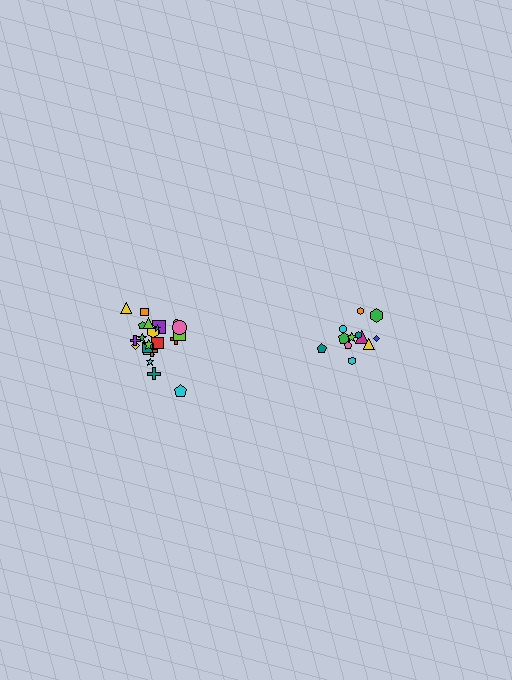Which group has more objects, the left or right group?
The left group.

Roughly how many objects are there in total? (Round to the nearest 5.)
Roughly 35 objects in total.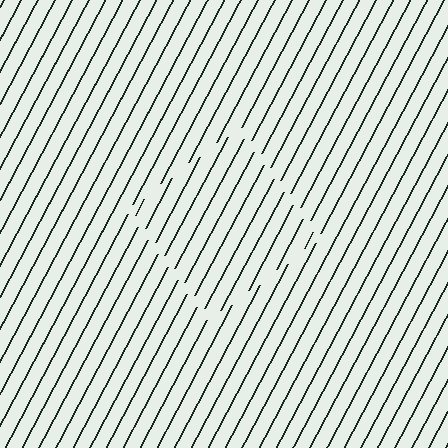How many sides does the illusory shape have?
4 sides — the line-ends trace a square.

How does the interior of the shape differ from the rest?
The interior of the shape contains the same grating, shifted by half a period — the contour is defined by the phase discontinuity where line-ends from the inner and outer gratings abut.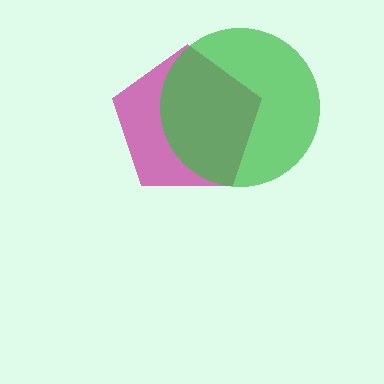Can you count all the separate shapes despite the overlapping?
Yes, there are 2 separate shapes.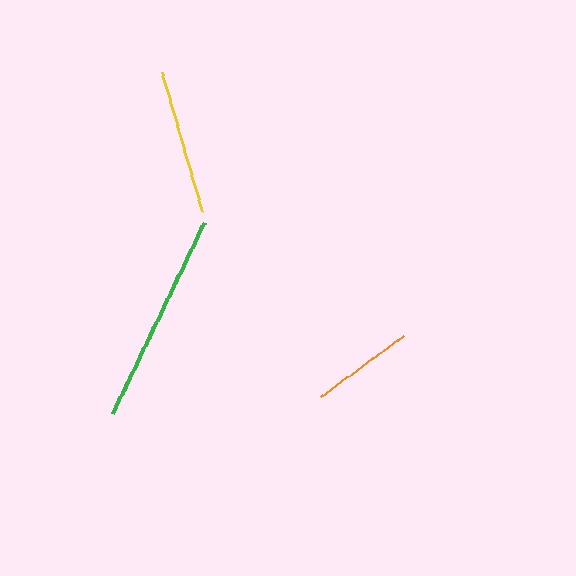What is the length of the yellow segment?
The yellow segment is approximately 145 pixels long.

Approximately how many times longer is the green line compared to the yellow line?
The green line is approximately 1.5 times the length of the yellow line.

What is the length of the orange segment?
The orange segment is approximately 104 pixels long.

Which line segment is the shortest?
The orange line is the shortest at approximately 104 pixels.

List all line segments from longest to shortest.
From longest to shortest: green, yellow, orange.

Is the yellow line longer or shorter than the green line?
The green line is longer than the yellow line.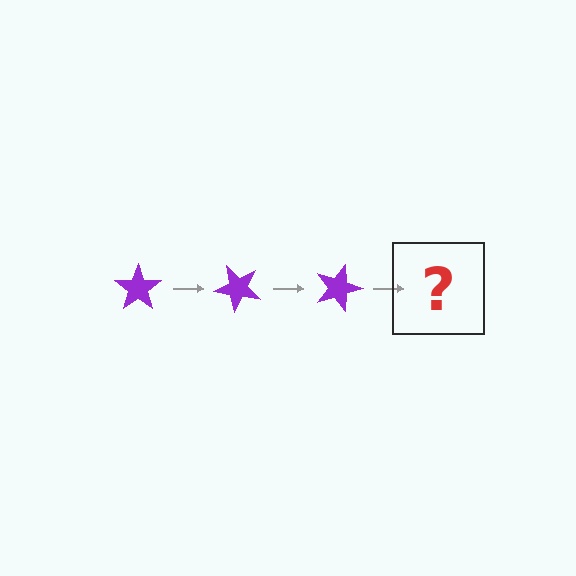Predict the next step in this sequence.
The next step is a purple star rotated 135 degrees.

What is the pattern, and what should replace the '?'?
The pattern is that the star rotates 45 degrees each step. The '?' should be a purple star rotated 135 degrees.